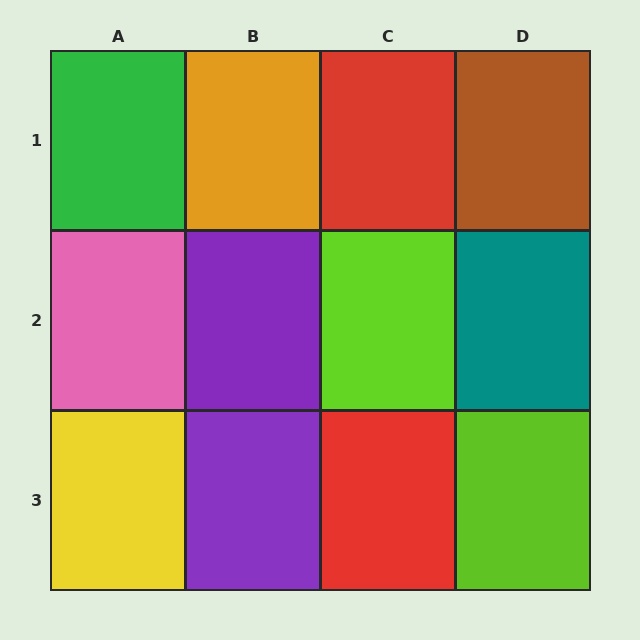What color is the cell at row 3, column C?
Red.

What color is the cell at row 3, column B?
Purple.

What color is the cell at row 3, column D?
Lime.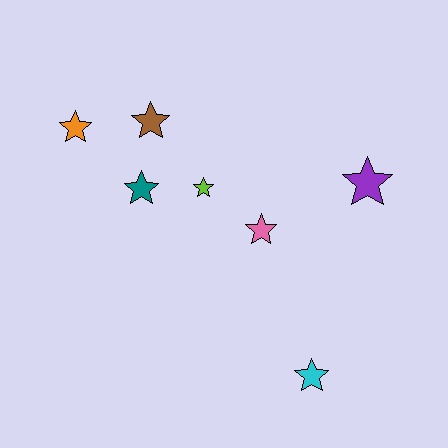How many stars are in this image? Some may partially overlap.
There are 7 stars.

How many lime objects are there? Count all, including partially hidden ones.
There is 1 lime object.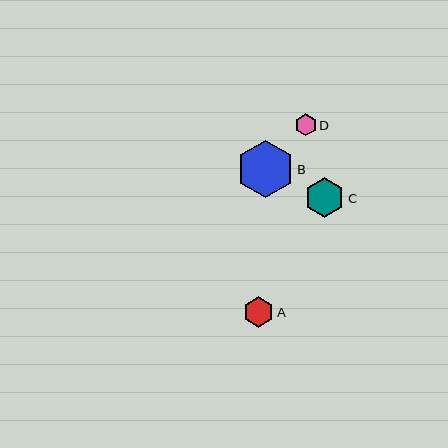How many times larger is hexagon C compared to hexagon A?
Hexagon C is approximately 1.3 times the size of hexagon A.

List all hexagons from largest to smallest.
From largest to smallest: B, C, A, D.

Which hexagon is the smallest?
Hexagon D is the smallest with a size of approximately 22 pixels.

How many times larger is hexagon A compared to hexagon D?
Hexagon A is approximately 1.4 times the size of hexagon D.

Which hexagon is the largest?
Hexagon B is the largest with a size of approximately 58 pixels.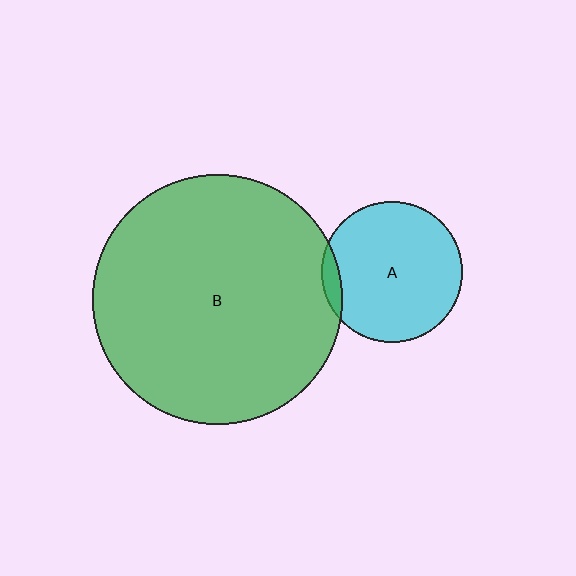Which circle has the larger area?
Circle B (green).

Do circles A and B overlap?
Yes.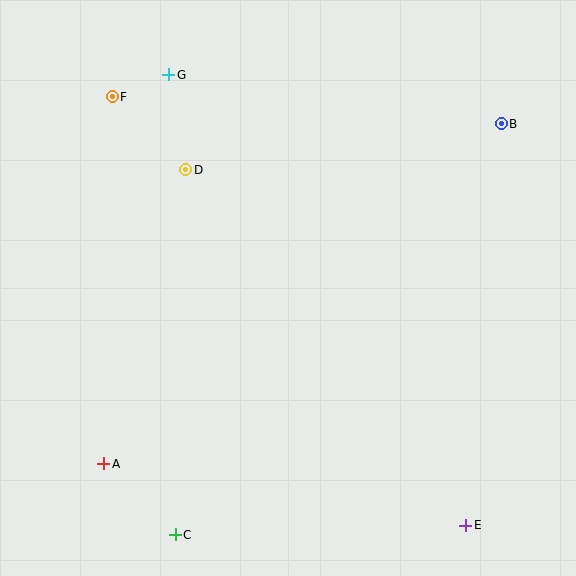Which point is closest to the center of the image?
Point D at (186, 170) is closest to the center.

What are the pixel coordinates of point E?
Point E is at (466, 525).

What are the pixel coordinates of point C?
Point C is at (175, 535).